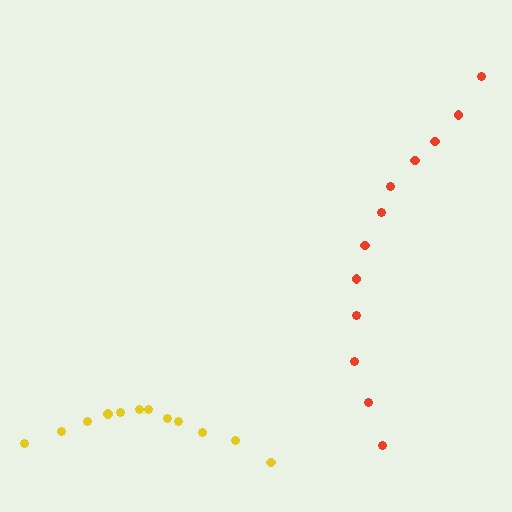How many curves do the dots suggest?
There are 2 distinct paths.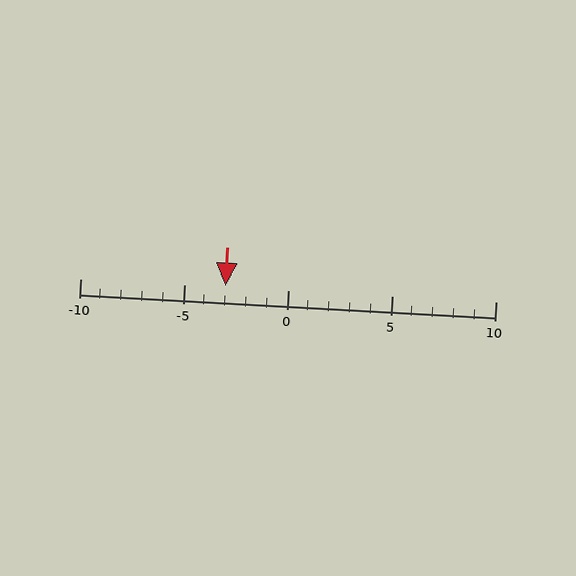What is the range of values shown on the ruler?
The ruler shows values from -10 to 10.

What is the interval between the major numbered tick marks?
The major tick marks are spaced 5 units apart.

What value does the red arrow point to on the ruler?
The red arrow points to approximately -3.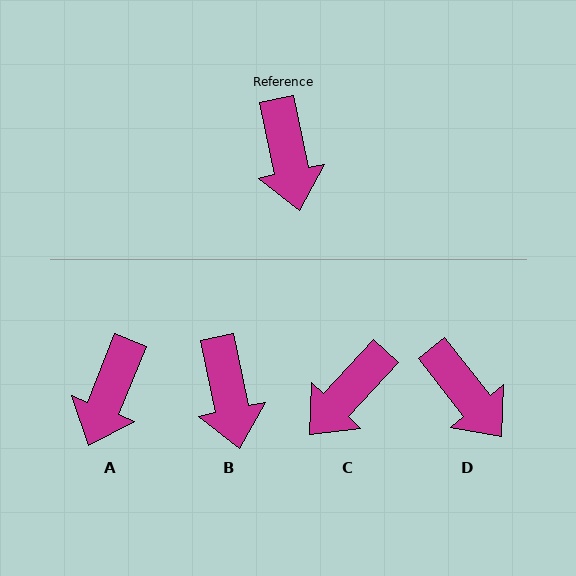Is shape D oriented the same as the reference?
No, it is off by about 27 degrees.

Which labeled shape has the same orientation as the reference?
B.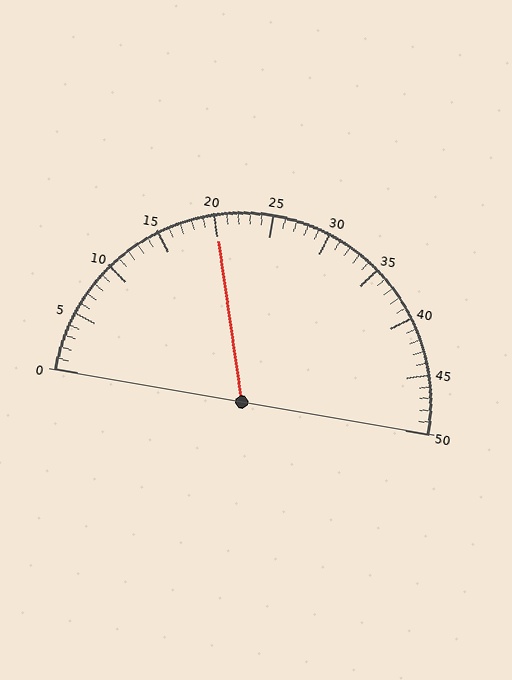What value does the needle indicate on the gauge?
The needle indicates approximately 20.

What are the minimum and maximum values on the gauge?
The gauge ranges from 0 to 50.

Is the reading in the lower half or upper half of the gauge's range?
The reading is in the lower half of the range (0 to 50).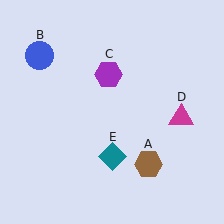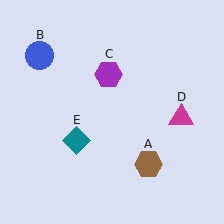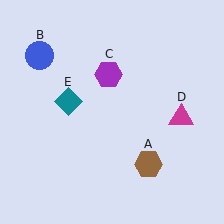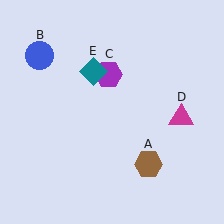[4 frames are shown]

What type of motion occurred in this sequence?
The teal diamond (object E) rotated clockwise around the center of the scene.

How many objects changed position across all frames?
1 object changed position: teal diamond (object E).